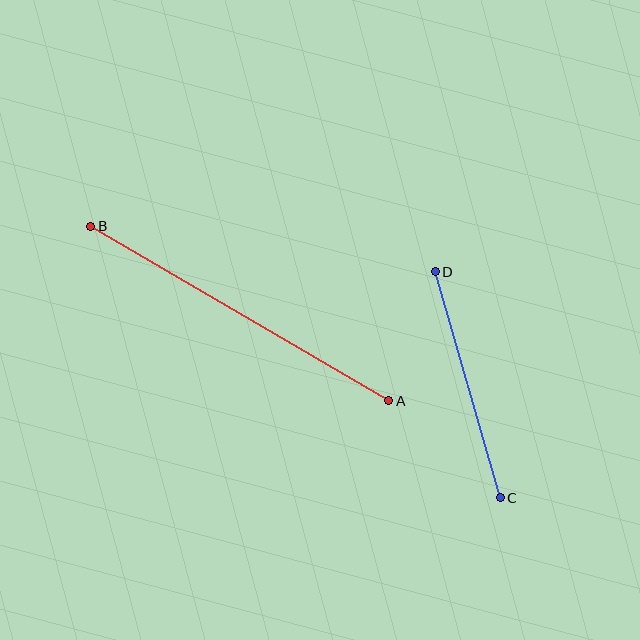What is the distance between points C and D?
The distance is approximately 235 pixels.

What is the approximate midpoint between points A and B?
The midpoint is at approximately (240, 314) pixels.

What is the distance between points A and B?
The distance is approximately 345 pixels.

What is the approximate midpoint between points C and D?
The midpoint is at approximately (468, 385) pixels.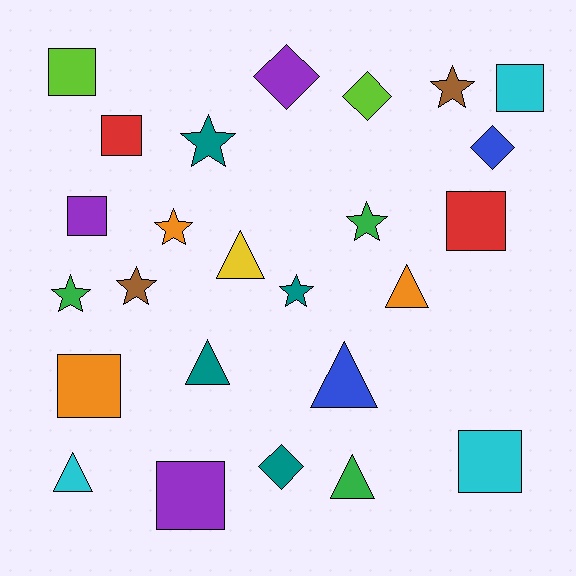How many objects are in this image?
There are 25 objects.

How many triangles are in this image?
There are 6 triangles.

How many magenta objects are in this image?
There are no magenta objects.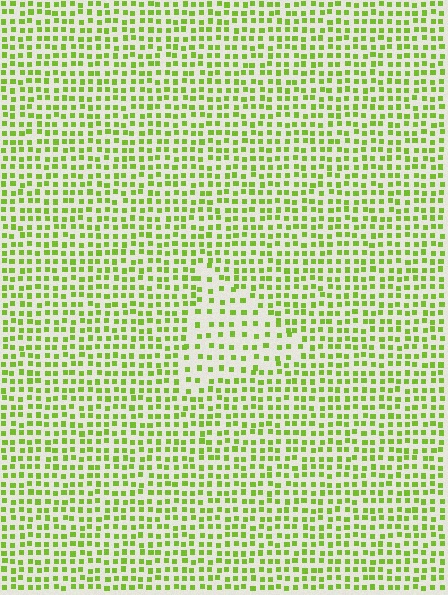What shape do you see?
I see a triangle.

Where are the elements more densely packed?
The elements are more densely packed outside the triangle boundary.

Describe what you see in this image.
The image contains small lime elements arranged at two different densities. A triangle-shaped region is visible where the elements are less densely packed than the surrounding area.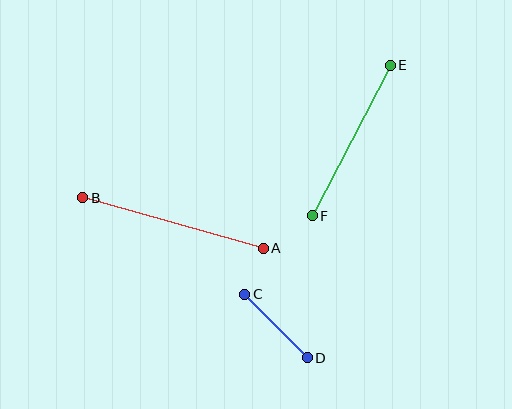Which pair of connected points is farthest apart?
Points A and B are farthest apart.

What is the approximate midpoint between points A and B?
The midpoint is at approximately (173, 223) pixels.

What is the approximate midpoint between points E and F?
The midpoint is at approximately (351, 141) pixels.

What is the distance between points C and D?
The distance is approximately 89 pixels.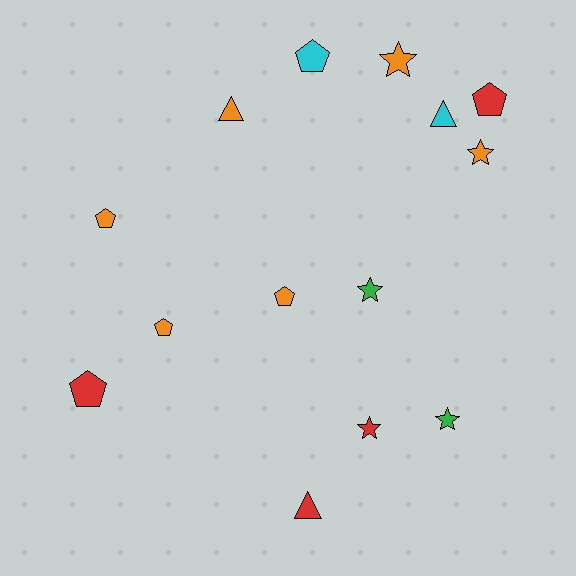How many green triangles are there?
There are no green triangles.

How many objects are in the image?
There are 14 objects.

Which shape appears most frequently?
Pentagon, with 6 objects.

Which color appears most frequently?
Orange, with 6 objects.